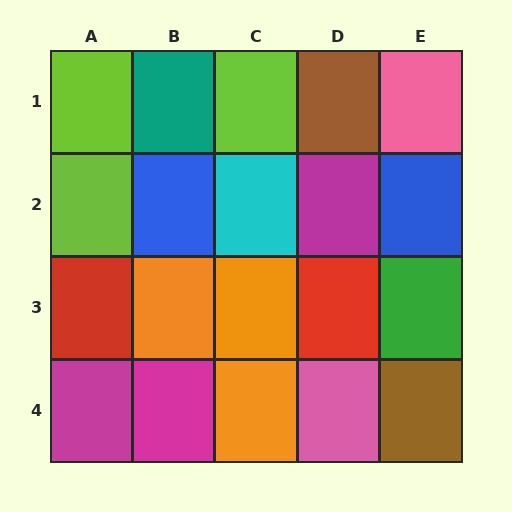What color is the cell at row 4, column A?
Magenta.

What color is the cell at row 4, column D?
Pink.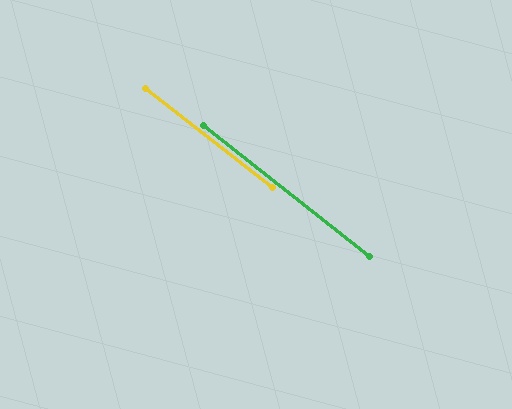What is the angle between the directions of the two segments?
Approximately 0 degrees.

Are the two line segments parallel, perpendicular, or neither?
Parallel — their directions differ by only 0.0°.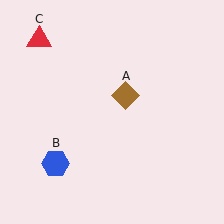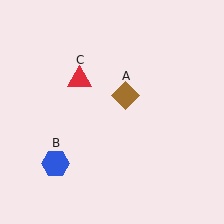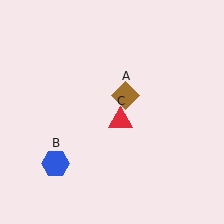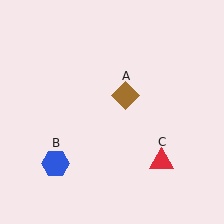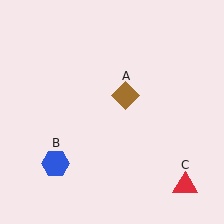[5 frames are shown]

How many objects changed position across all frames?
1 object changed position: red triangle (object C).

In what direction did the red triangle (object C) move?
The red triangle (object C) moved down and to the right.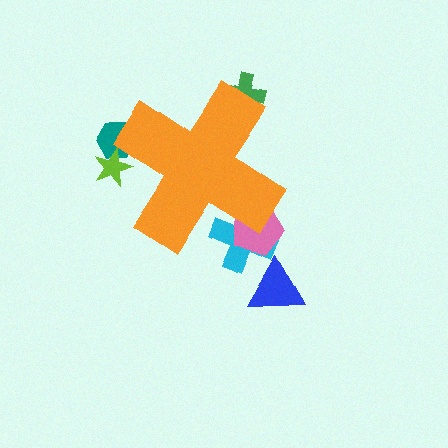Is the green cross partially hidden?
Yes, the green cross is partially hidden behind the orange cross.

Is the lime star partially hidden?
Yes, the lime star is partially hidden behind the orange cross.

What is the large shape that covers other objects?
An orange cross.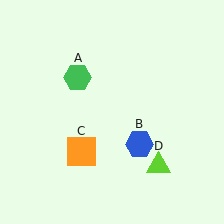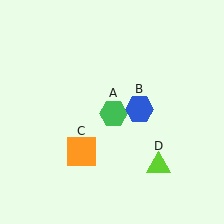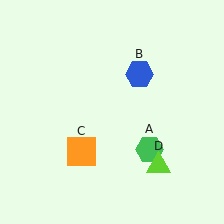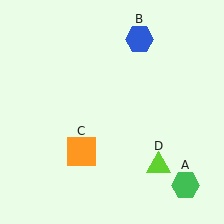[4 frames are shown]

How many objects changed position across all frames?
2 objects changed position: green hexagon (object A), blue hexagon (object B).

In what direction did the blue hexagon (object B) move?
The blue hexagon (object B) moved up.